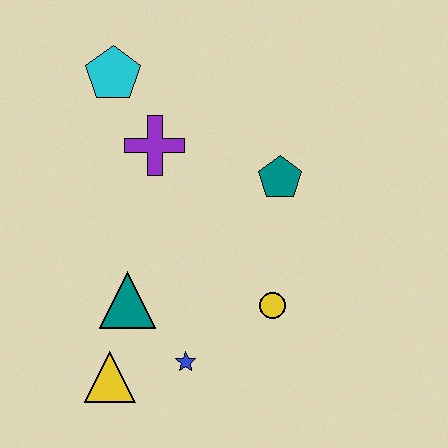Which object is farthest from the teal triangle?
The cyan pentagon is farthest from the teal triangle.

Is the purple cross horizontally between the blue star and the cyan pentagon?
Yes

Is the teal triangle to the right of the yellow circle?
No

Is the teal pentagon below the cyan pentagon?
Yes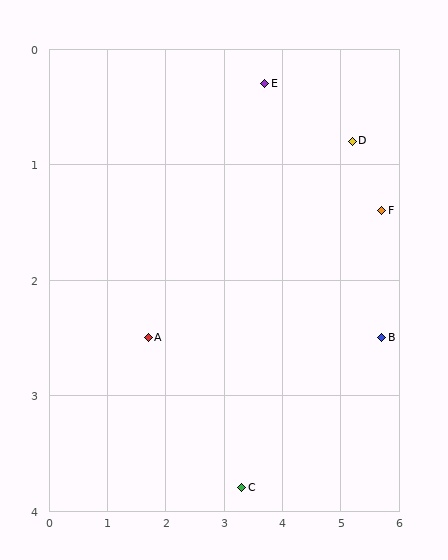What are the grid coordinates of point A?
Point A is at approximately (1.7, 2.5).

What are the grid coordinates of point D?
Point D is at approximately (5.2, 0.8).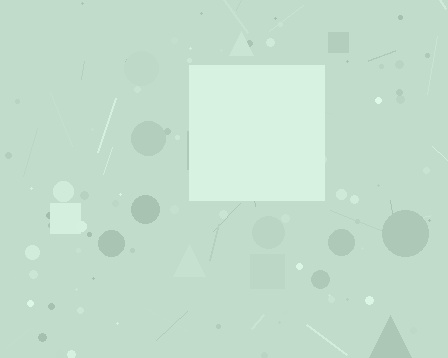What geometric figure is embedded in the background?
A square is embedded in the background.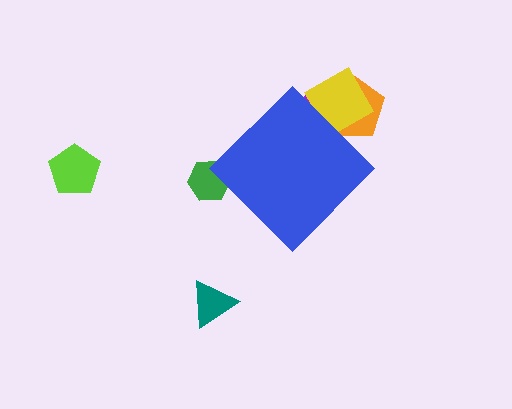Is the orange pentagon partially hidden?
Yes, the orange pentagon is partially hidden behind the blue diamond.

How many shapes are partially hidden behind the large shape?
4 shapes are partially hidden.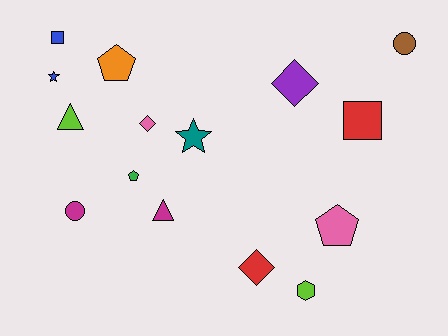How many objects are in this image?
There are 15 objects.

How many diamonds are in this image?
There are 3 diamonds.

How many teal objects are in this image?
There is 1 teal object.